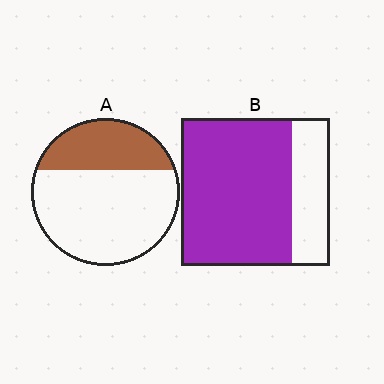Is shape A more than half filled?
No.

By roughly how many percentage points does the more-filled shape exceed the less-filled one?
By roughly 45 percentage points (B over A).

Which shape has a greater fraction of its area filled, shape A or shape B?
Shape B.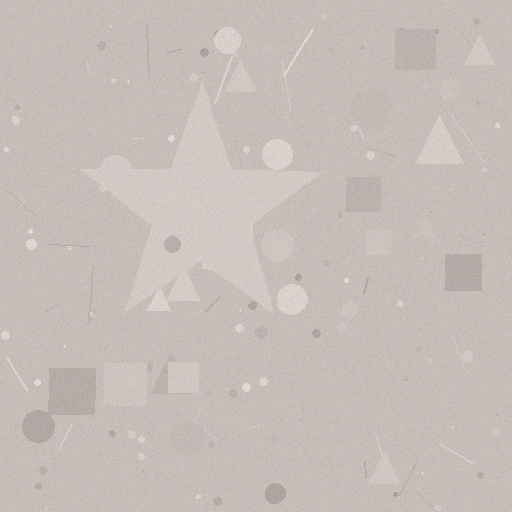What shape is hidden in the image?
A star is hidden in the image.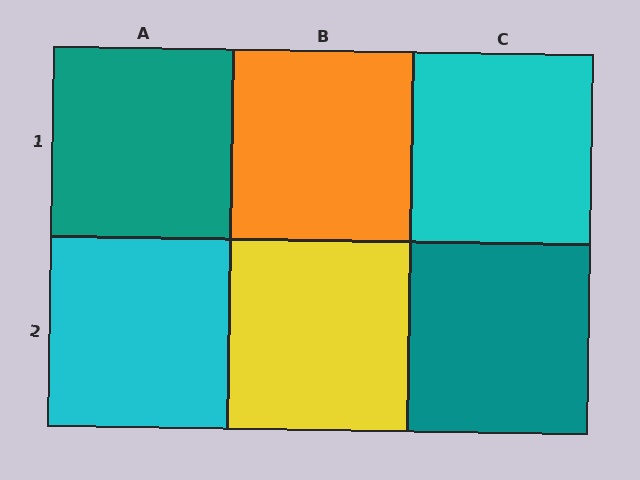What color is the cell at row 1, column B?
Orange.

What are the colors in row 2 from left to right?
Cyan, yellow, teal.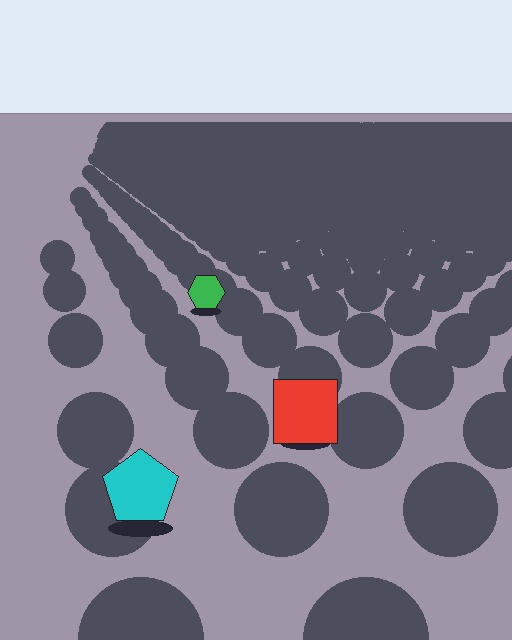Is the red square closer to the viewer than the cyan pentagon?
No. The cyan pentagon is closer — you can tell from the texture gradient: the ground texture is coarser near it.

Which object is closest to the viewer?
The cyan pentagon is closest. The texture marks near it are larger and more spread out.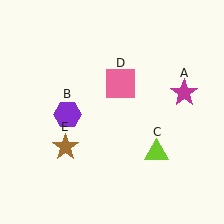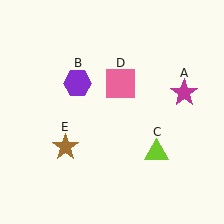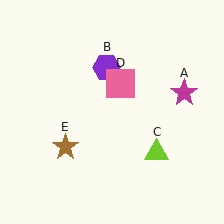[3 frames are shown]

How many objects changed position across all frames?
1 object changed position: purple hexagon (object B).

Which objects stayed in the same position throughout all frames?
Magenta star (object A) and lime triangle (object C) and pink square (object D) and brown star (object E) remained stationary.